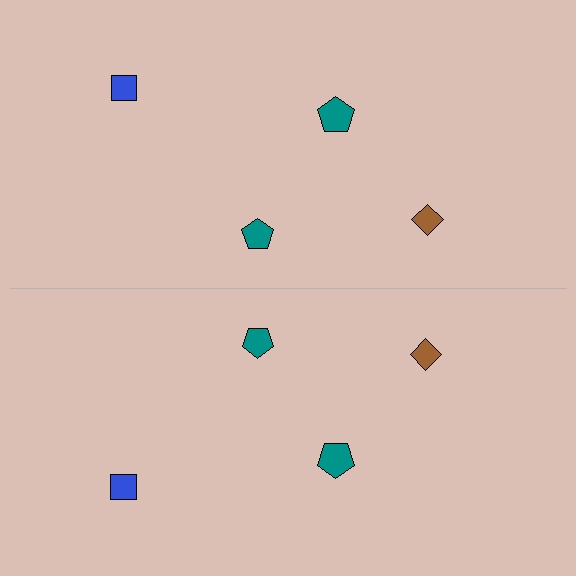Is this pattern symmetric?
Yes, this pattern has bilateral (reflection) symmetry.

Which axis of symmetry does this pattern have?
The pattern has a horizontal axis of symmetry running through the center of the image.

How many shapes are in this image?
There are 8 shapes in this image.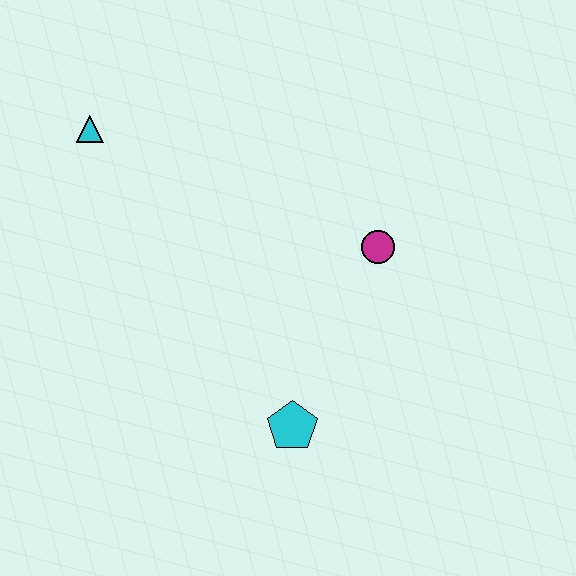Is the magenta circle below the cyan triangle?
Yes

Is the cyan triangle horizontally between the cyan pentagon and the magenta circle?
No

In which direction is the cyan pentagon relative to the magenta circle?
The cyan pentagon is below the magenta circle.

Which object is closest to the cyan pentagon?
The magenta circle is closest to the cyan pentagon.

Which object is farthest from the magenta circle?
The cyan triangle is farthest from the magenta circle.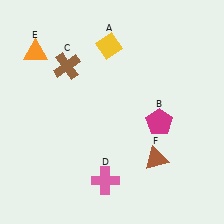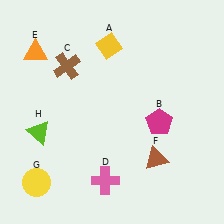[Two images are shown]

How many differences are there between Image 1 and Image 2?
There are 2 differences between the two images.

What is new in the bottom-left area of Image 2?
A yellow circle (G) was added in the bottom-left area of Image 2.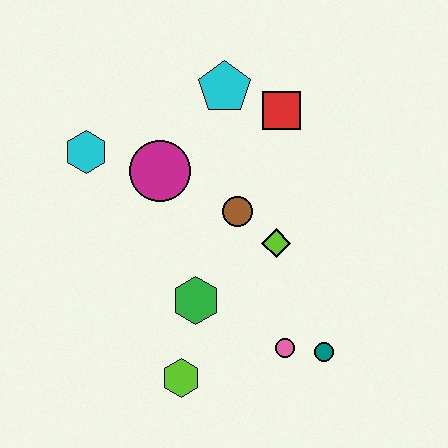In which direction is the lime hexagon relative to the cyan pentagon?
The lime hexagon is below the cyan pentagon.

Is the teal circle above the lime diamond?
No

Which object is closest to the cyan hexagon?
The magenta circle is closest to the cyan hexagon.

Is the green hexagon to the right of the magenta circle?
Yes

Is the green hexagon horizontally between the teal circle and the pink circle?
No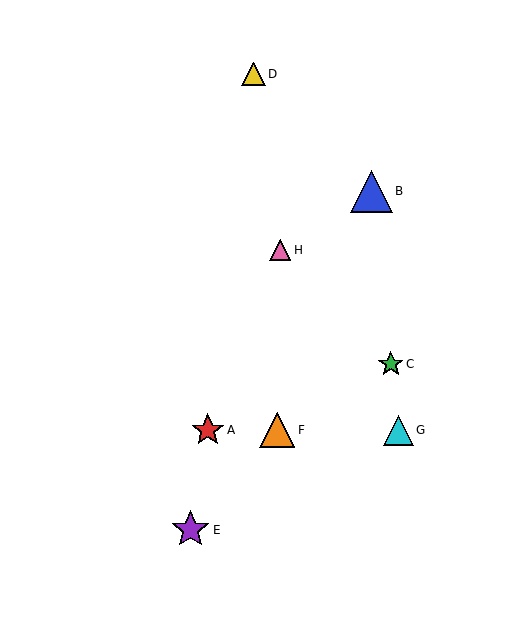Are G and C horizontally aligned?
No, G is at y≈430 and C is at y≈364.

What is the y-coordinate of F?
Object F is at y≈430.